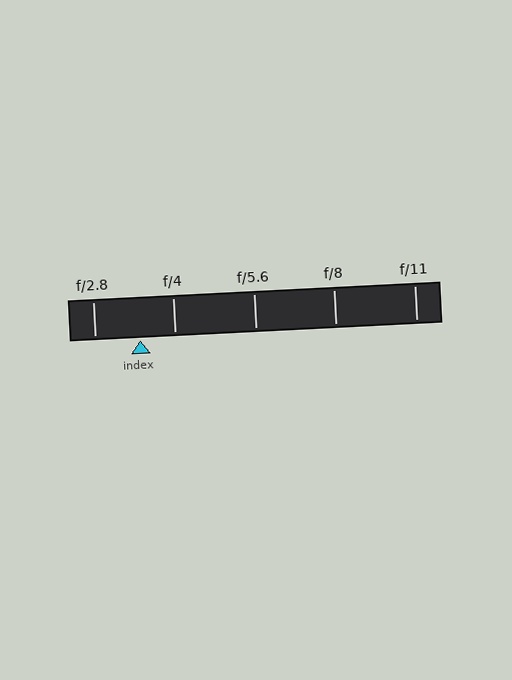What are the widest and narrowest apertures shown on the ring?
The widest aperture shown is f/2.8 and the narrowest is f/11.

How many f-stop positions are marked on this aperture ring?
There are 5 f-stop positions marked.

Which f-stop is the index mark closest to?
The index mark is closest to f/4.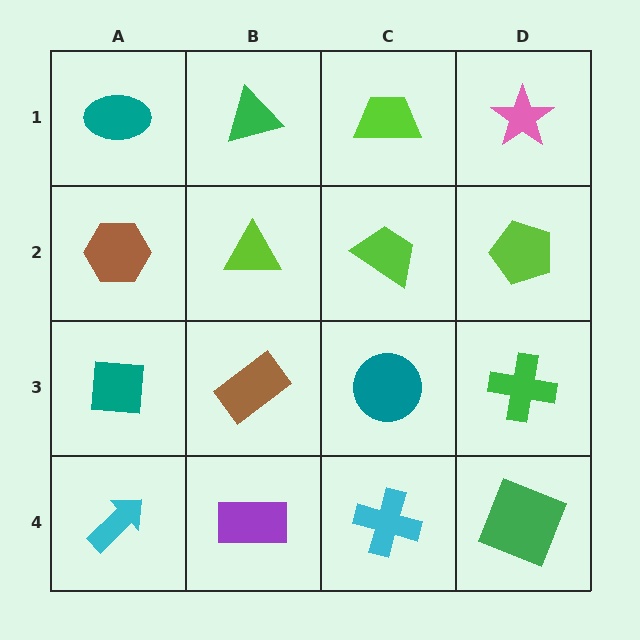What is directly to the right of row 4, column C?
A green square.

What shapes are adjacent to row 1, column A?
A brown hexagon (row 2, column A), a green triangle (row 1, column B).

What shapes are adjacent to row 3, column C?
A lime trapezoid (row 2, column C), a cyan cross (row 4, column C), a brown rectangle (row 3, column B), a green cross (row 3, column D).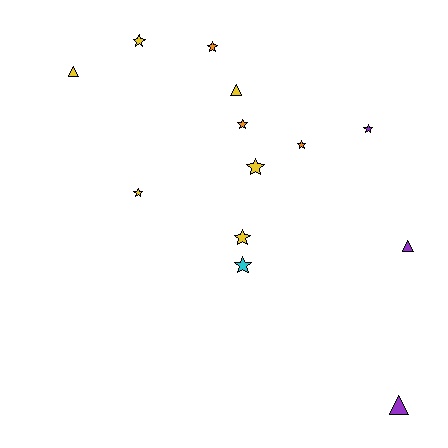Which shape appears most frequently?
Star, with 9 objects.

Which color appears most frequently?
Yellow, with 6 objects.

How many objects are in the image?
There are 13 objects.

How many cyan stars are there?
There is 1 cyan star.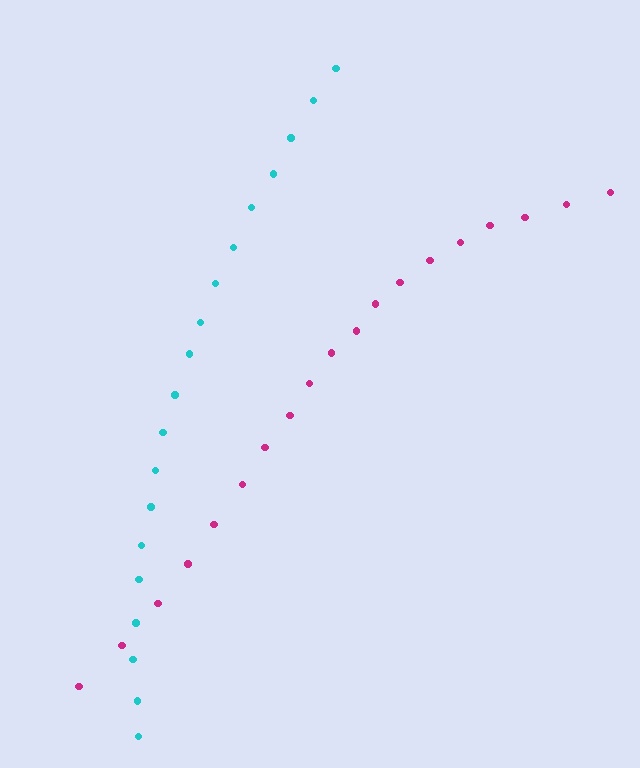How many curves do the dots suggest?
There are 2 distinct paths.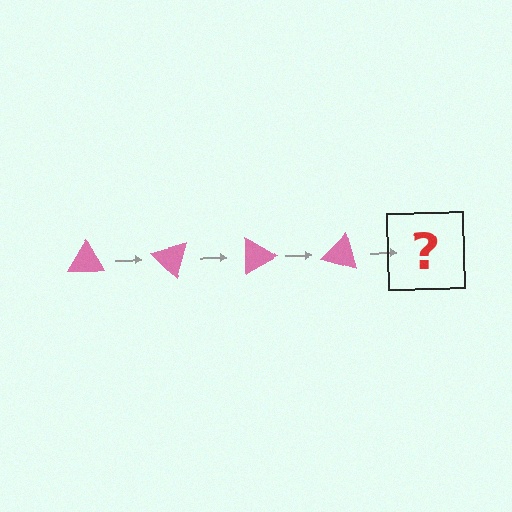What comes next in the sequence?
The next element should be a pink triangle rotated 180 degrees.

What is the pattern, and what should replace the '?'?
The pattern is that the triangle rotates 45 degrees each step. The '?' should be a pink triangle rotated 180 degrees.